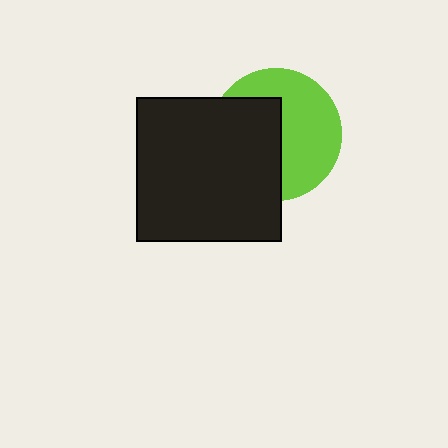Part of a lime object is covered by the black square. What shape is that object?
It is a circle.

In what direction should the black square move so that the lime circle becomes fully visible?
The black square should move left. That is the shortest direction to clear the overlap and leave the lime circle fully visible.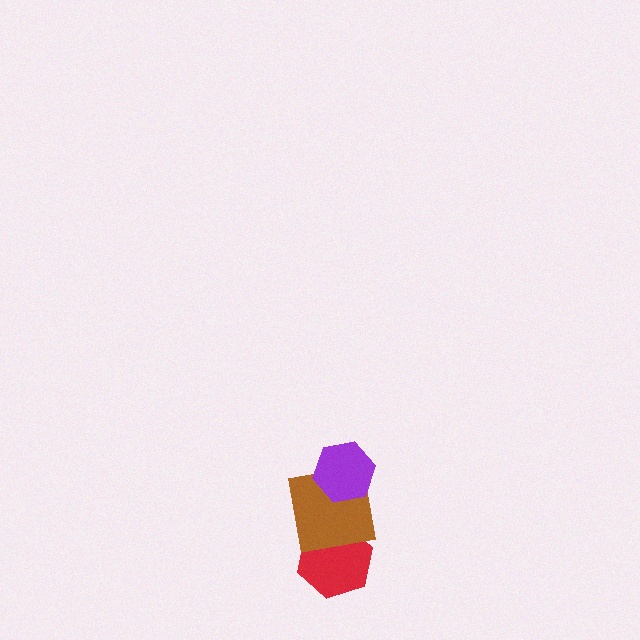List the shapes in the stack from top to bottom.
From top to bottom: the purple hexagon, the brown square, the red hexagon.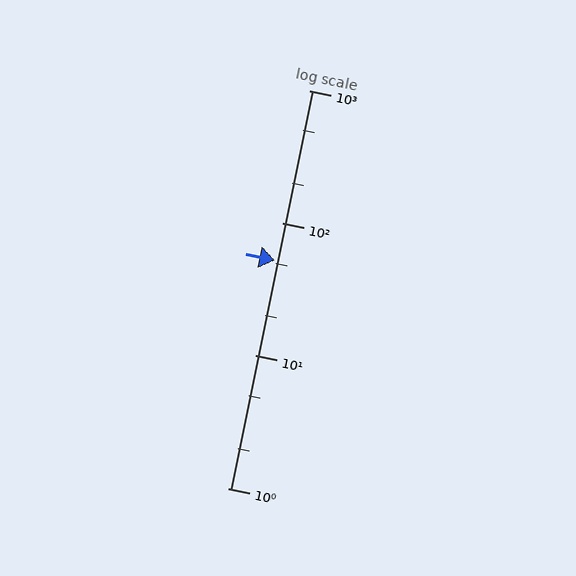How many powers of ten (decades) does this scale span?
The scale spans 3 decades, from 1 to 1000.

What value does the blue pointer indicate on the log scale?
The pointer indicates approximately 52.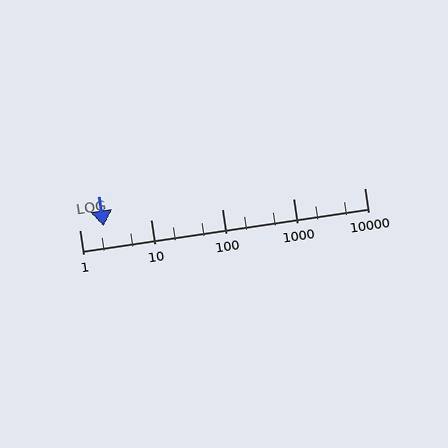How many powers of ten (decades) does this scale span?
The scale spans 4 decades, from 1 to 10000.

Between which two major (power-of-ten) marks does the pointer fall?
The pointer is between 1 and 10.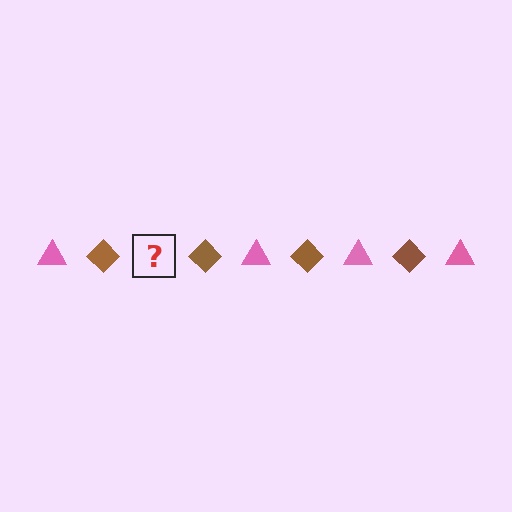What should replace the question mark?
The question mark should be replaced with a pink triangle.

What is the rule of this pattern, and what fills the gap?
The rule is that the pattern alternates between pink triangle and brown diamond. The gap should be filled with a pink triangle.